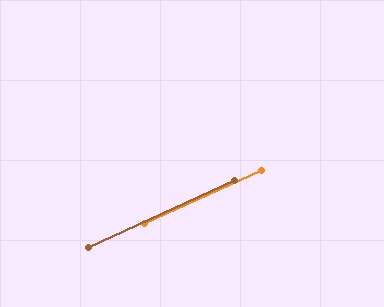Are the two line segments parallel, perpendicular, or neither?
Parallel — their directions differ by only 0.2°.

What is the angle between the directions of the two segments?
Approximately 0 degrees.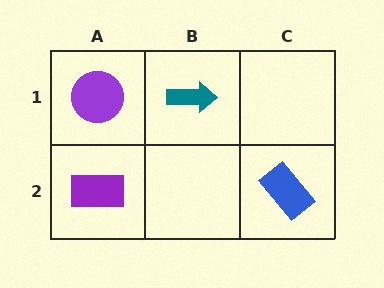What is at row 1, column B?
A teal arrow.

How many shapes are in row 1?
2 shapes.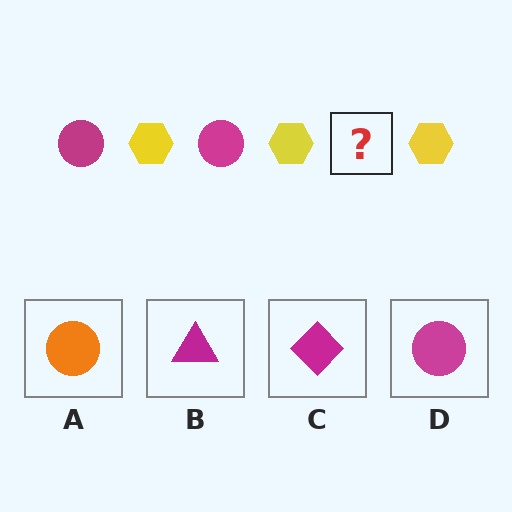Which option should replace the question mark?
Option D.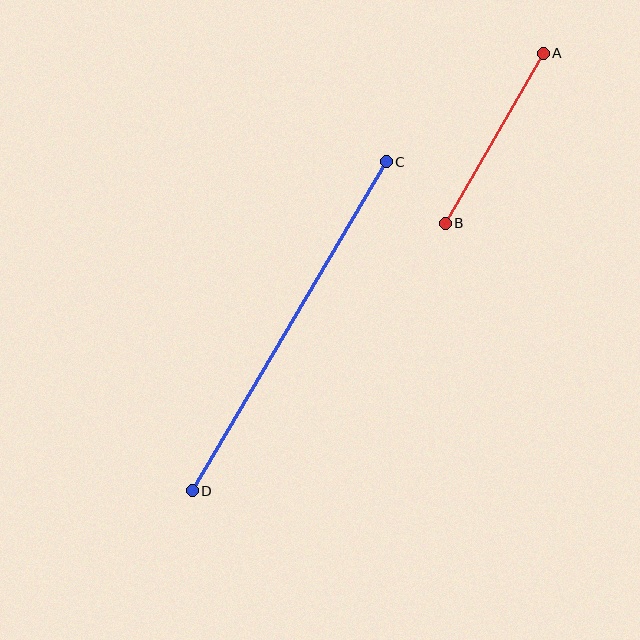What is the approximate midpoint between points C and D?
The midpoint is at approximately (289, 326) pixels.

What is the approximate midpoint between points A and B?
The midpoint is at approximately (494, 138) pixels.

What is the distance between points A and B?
The distance is approximately 196 pixels.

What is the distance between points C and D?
The distance is approximately 382 pixels.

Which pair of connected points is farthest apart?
Points C and D are farthest apart.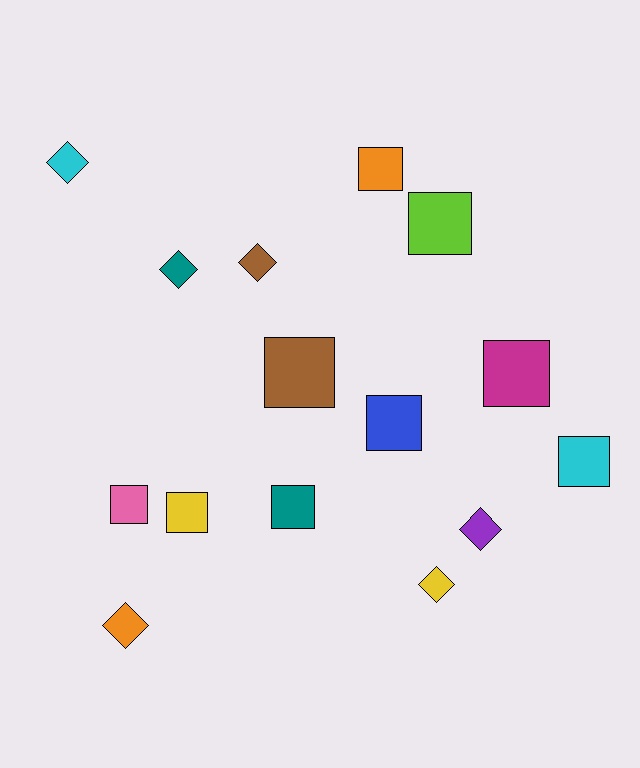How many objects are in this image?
There are 15 objects.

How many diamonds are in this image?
There are 6 diamonds.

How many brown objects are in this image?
There are 2 brown objects.